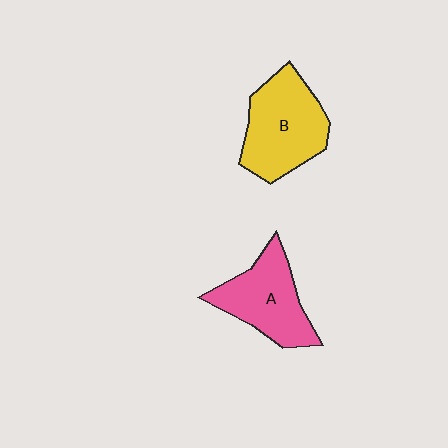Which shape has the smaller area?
Shape A (pink).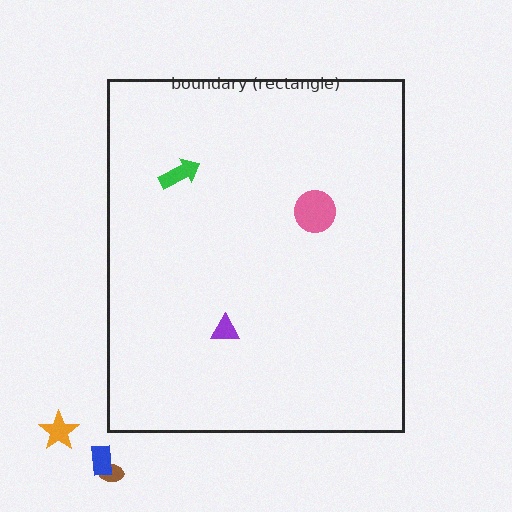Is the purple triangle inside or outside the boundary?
Inside.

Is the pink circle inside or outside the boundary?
Inside.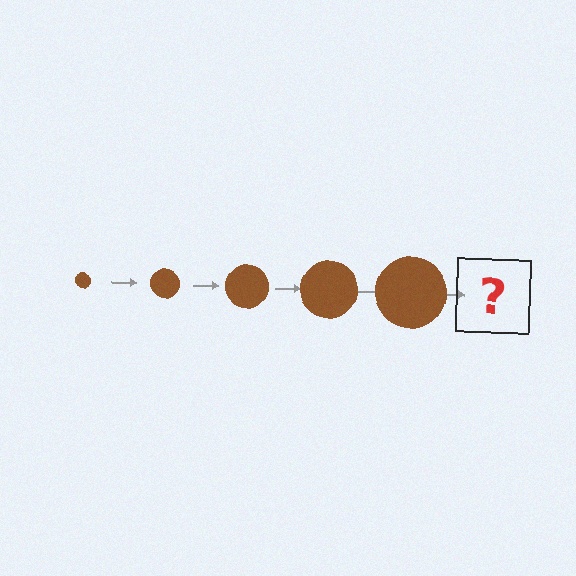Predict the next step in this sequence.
The next step is a brown circle, larger than the previous one.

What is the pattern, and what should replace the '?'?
The pattern is that the circle gets progressively larger each step. The '?' should be a brown circle, larger than the previous one.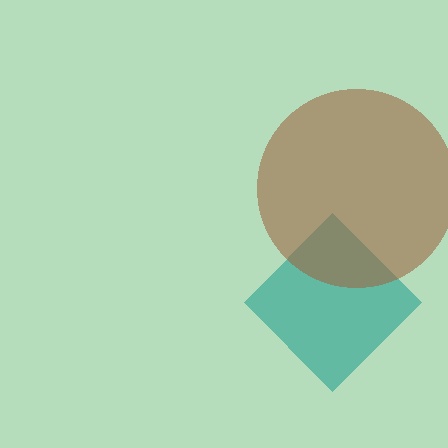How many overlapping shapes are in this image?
There are 2 overlapping shapes in the image.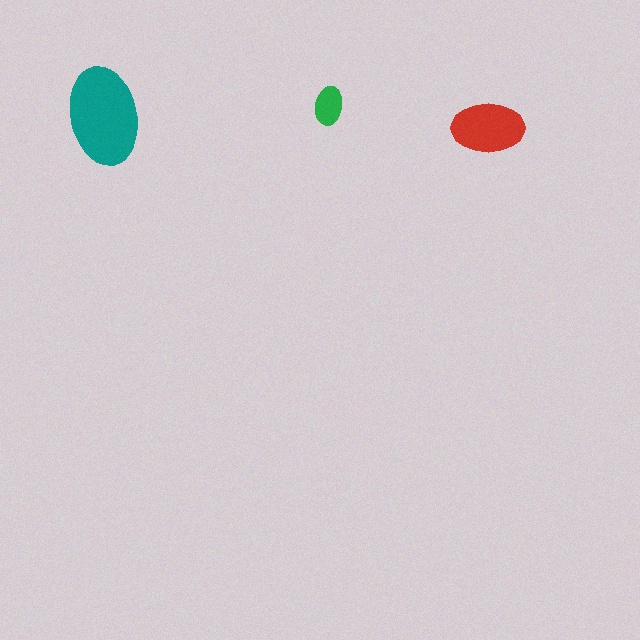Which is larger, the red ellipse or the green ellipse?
The red one.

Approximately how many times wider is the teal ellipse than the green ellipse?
About 2.5 times wider.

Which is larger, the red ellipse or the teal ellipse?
The teal one.